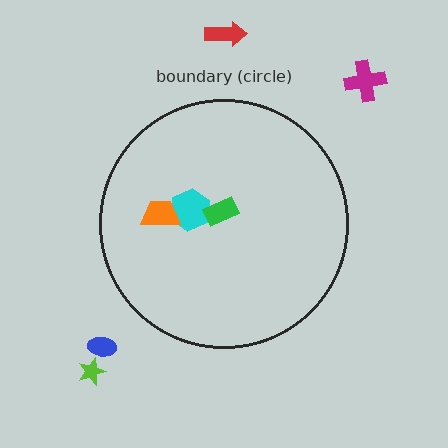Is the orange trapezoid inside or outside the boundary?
Inside.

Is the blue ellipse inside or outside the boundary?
Outside.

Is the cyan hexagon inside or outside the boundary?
Inside.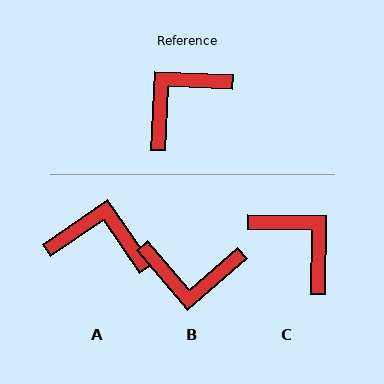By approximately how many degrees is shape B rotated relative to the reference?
Approximately 133 degrees counter-clockwise.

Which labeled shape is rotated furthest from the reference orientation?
B, about 133 degrees away.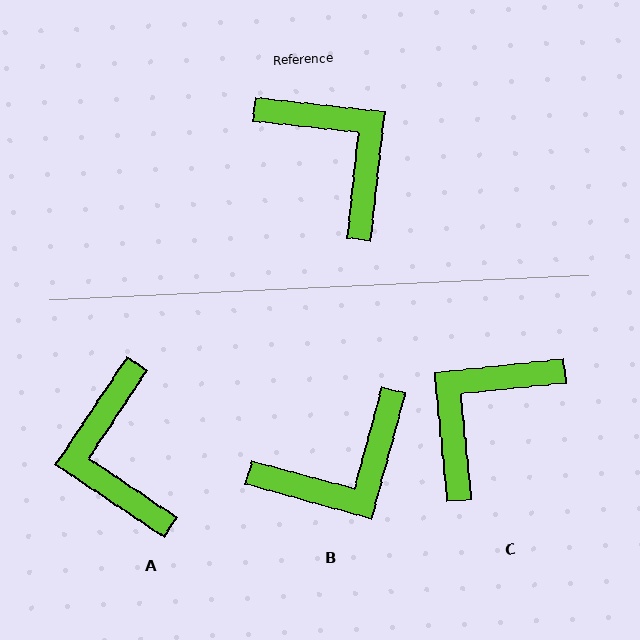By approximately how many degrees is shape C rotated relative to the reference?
Approximately 102 degrees counter-clockwise.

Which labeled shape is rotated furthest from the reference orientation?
A, about 152 degrees away.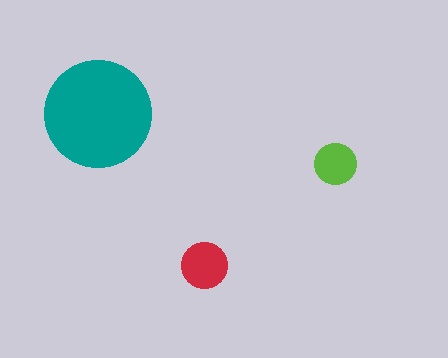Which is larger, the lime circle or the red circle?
The red one.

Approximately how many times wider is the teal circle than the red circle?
About 2.5 times wider.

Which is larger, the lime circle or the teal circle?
The teal one.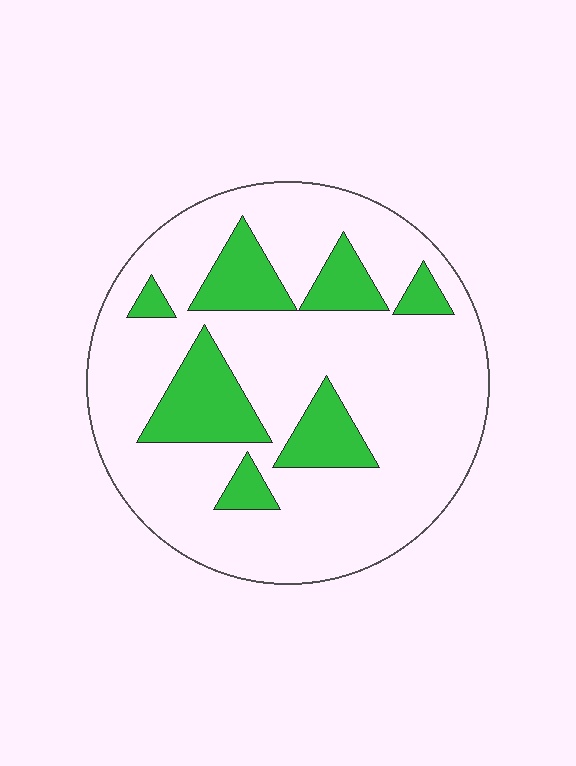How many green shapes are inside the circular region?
7.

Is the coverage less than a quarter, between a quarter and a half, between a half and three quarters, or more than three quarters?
Less than a quarter.